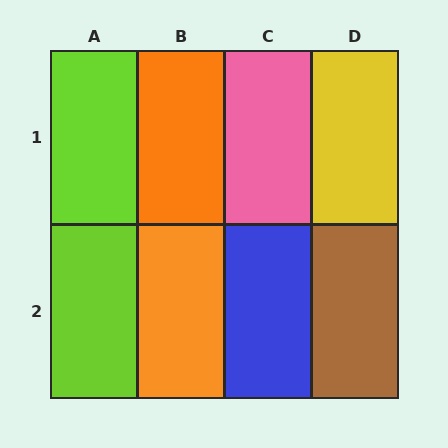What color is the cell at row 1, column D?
Yellow.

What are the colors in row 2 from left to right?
Lime, orange, blue, brown.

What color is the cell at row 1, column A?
Lime.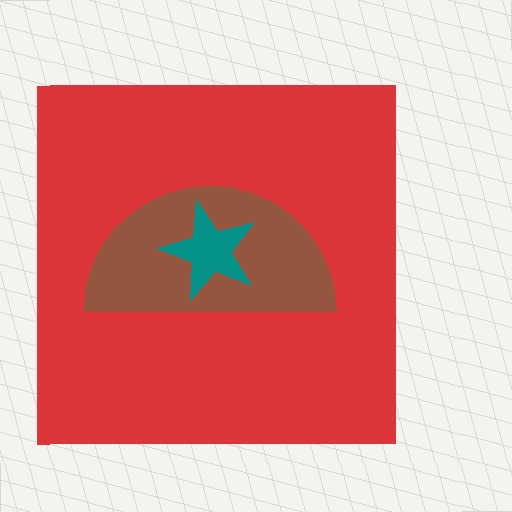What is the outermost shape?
The red square.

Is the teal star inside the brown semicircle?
Yes.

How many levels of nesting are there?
3.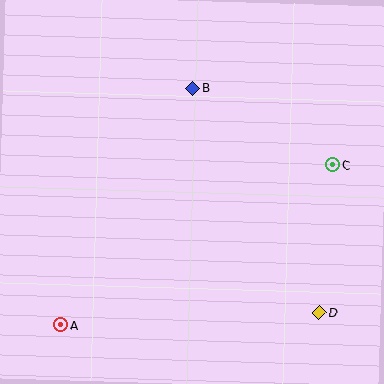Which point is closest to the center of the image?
Point B at (193, 88) is closest to the center.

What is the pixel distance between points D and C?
The distance between D and C is 148 pixels.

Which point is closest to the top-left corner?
Point B is closest to the top-left corner.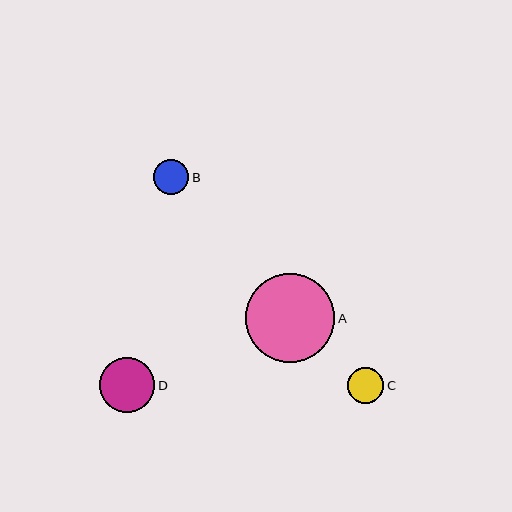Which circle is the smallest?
Circle B is the smallest with a size of approximately 35 pixels.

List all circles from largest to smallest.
From largest to smallest: A, D, C, B.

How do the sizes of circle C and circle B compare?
Circle C and circle B are approximately the same size.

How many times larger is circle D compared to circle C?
Circle D is approximately 1.5 times the size of circle C.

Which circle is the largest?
Circle A is the largest with a size of approximately 89 pixels.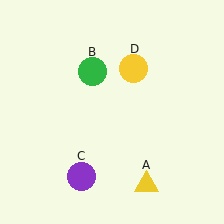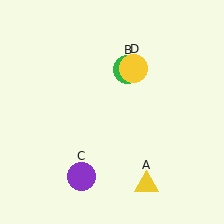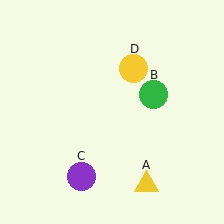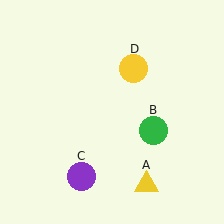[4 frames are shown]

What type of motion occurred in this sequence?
The green circle (object B) rotated clockwise around the center of the scene.